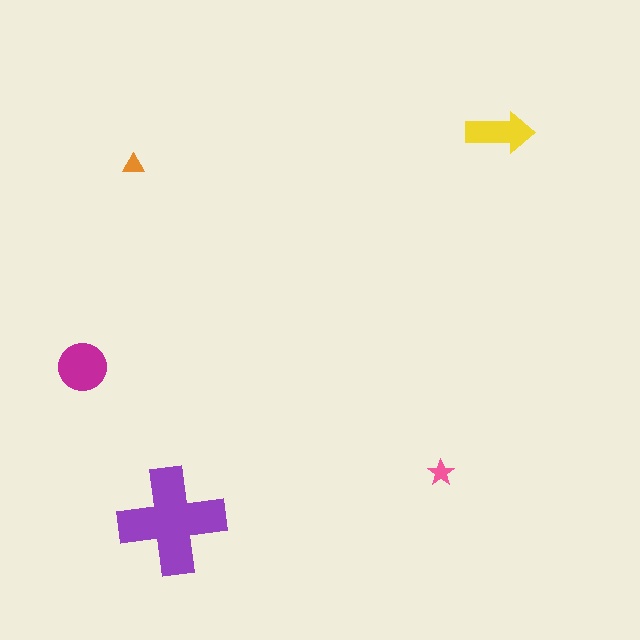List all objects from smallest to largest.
The orange triangle, the pink star, the yellow arrow, the magenta circle, the purple cross.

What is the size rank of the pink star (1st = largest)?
4th.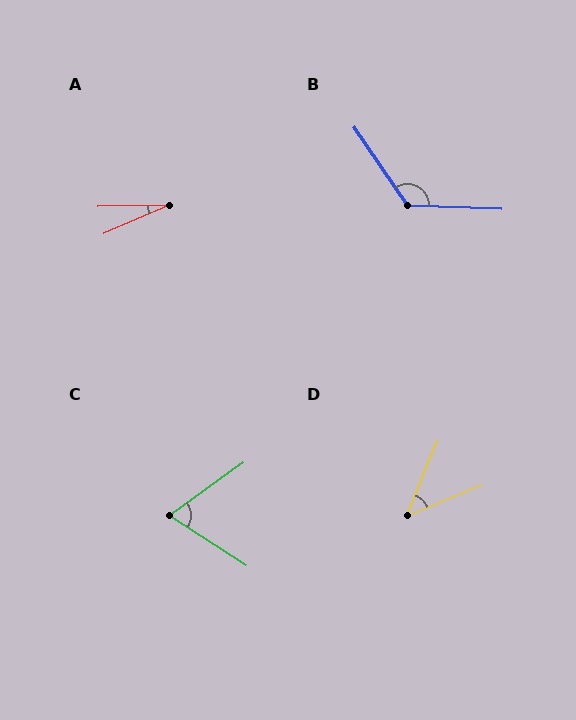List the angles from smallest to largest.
A (22°), D (46°), C (69°), B (126°).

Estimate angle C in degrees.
Approximately 69 degrees.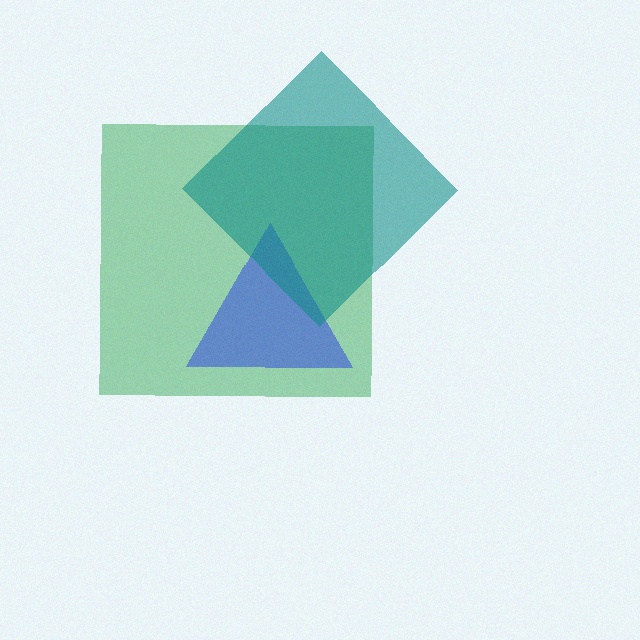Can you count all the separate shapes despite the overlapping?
Yes, there are 3 separate shapes.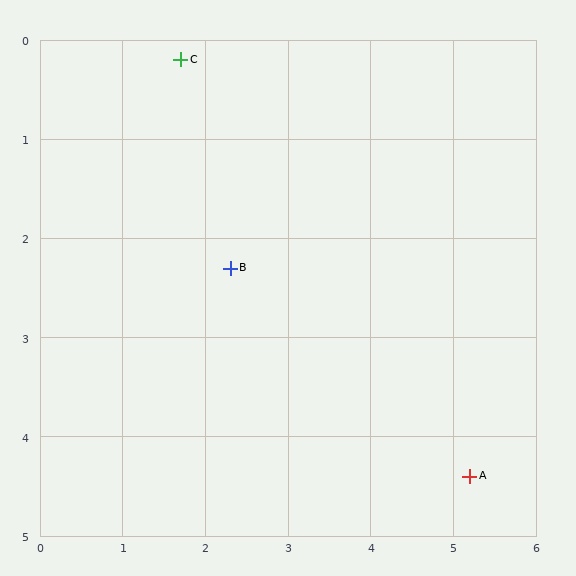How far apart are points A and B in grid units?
Points A and B are about 3.6 grid units apart.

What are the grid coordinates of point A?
Point A is at approximately (5.2, 4.4).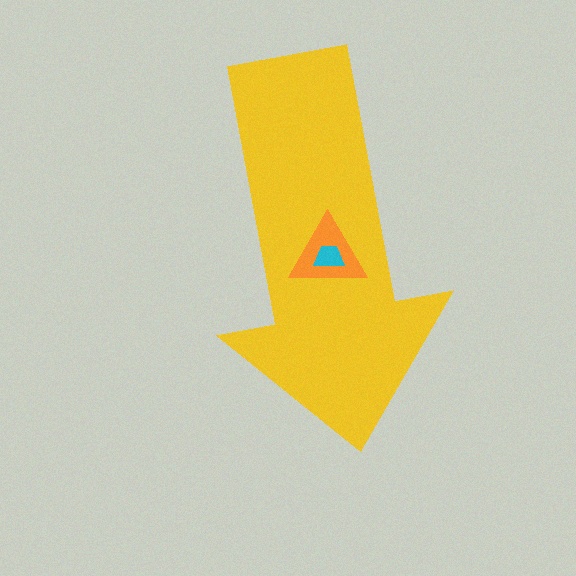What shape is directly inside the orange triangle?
The cyan trapezoid.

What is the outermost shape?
The yellow arrow.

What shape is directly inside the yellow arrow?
The orange triangle.